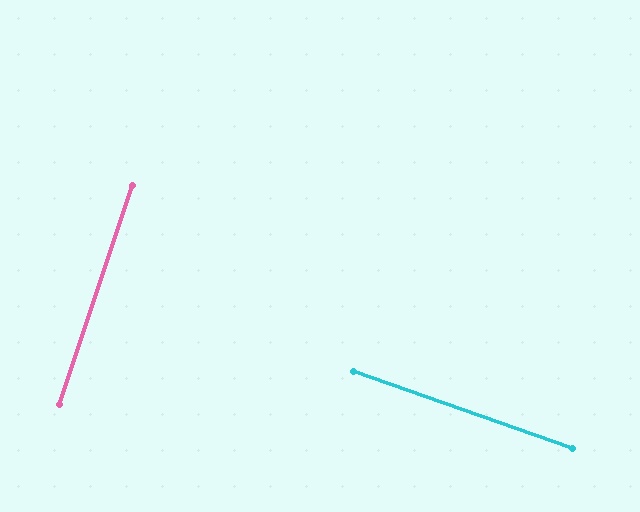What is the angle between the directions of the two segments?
Approximately 89 degrees.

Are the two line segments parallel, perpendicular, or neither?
Perpendicular — they meet at approximately 89°.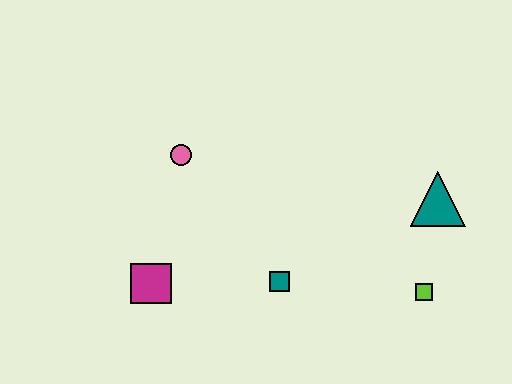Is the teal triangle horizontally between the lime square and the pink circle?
No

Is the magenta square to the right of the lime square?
No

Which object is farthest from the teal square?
The teal triangle is farthest from the teal square.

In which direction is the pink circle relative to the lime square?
The pink circle is to the left of the lime square.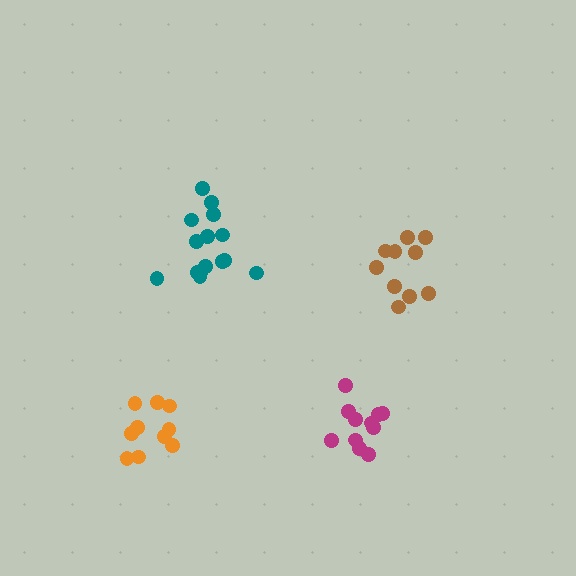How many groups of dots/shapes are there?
There are 4 groups.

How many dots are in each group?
Group 1: 10 dots, Group 2: 15 dots, Group 3: 11 dots, Group 4: 10 dots (46 total).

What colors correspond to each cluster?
The clusters are colored: orange, teal, magenta, brown.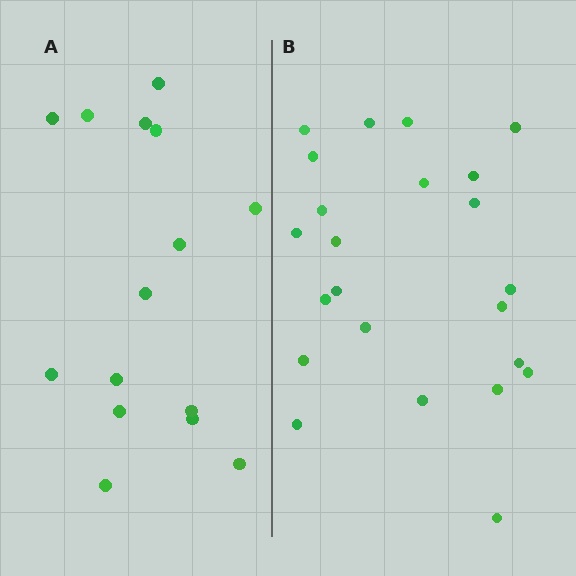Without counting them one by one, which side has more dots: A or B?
Region B (the right region) has more dots.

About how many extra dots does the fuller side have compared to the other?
Region B has roughly 8 or so more dots than region A.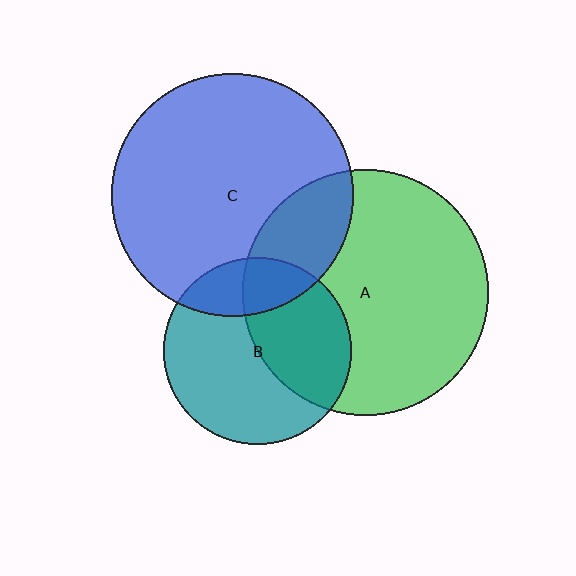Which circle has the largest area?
Circle A (green).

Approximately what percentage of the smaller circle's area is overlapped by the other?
Approximately 40%.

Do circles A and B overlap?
Yes.